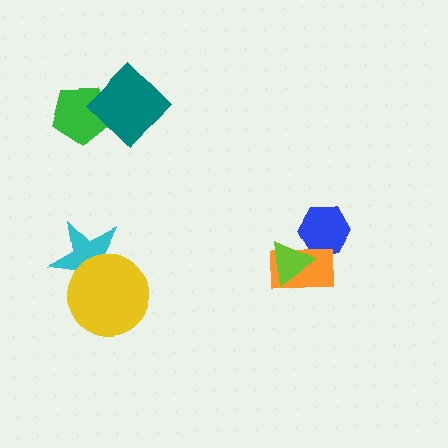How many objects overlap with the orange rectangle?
2 objects overlap with the orange rectangle.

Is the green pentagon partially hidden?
Yes, it is partially covered by another shape.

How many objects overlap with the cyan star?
1 object overlaps with the cyan star.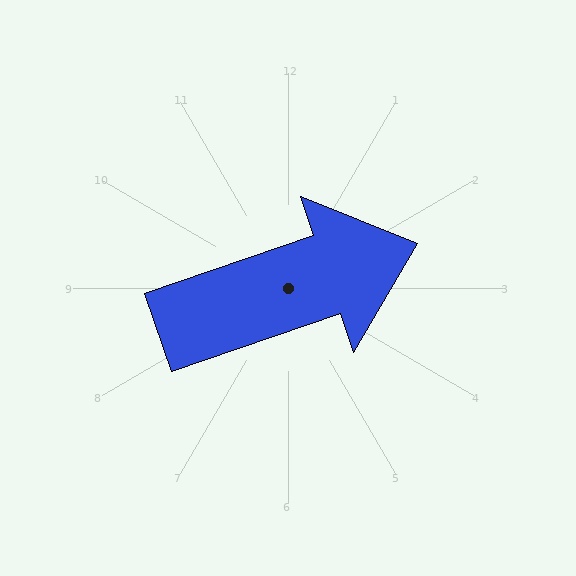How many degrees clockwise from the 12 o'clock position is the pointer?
Approximately 71 degrees.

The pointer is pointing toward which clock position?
Roughly 2 o'clock.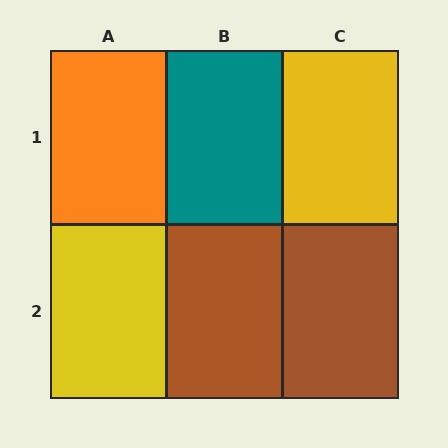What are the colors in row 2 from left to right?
Yellow, brown, brown.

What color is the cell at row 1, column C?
Yellow.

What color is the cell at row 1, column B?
Teal.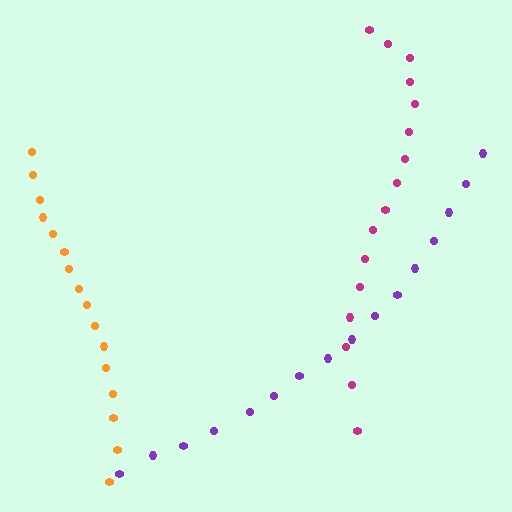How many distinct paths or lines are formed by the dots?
There are 3 distinct paths.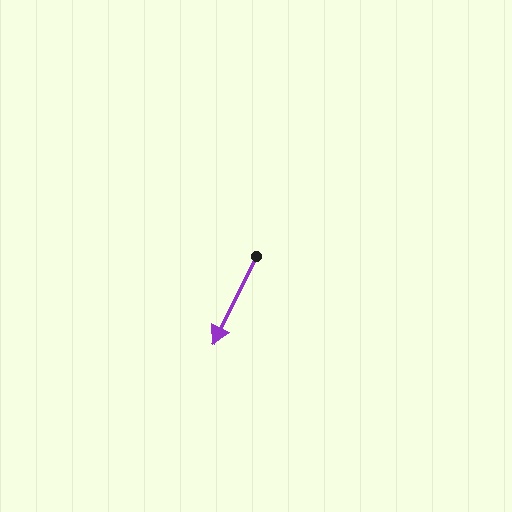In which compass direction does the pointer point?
Southwest.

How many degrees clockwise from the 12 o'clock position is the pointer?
Approximately 206 degrees.